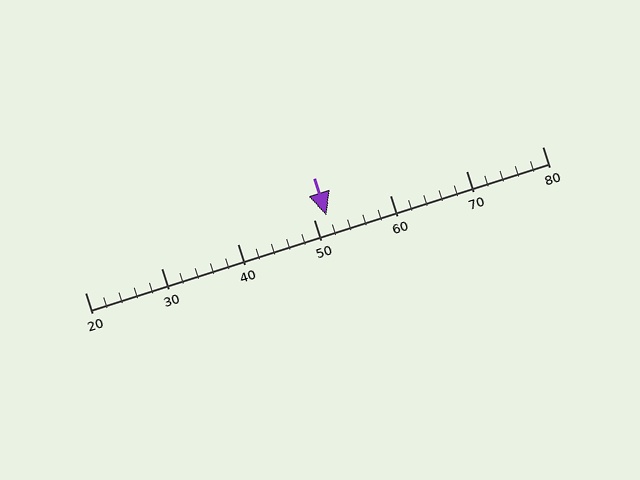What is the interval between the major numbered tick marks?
The major tick marks are spaced 10 units apart.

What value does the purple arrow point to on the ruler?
The purple arrow points to approximately 52.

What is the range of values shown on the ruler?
The ruler shows values from 20 to 80.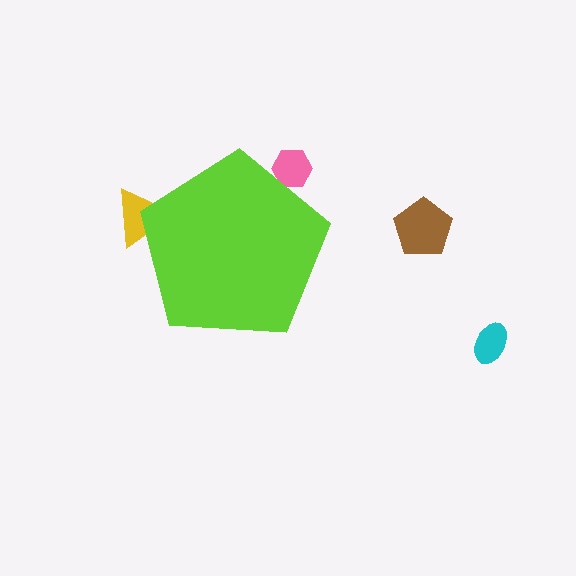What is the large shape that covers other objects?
A lime pentagon.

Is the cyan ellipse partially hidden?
No, the cyan ellipse is fully visible.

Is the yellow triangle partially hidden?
Yes, the yellow triangle is partially hidden behind the lime pentagon.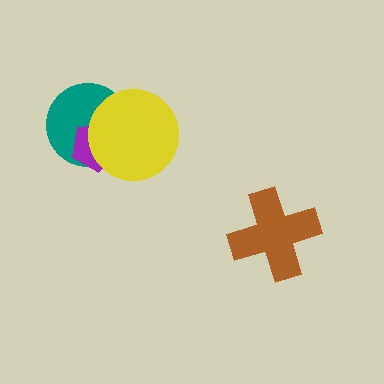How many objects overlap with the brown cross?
0 objects overlap with the brown cross.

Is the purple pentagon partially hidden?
Yes, it is partially covered by another shape.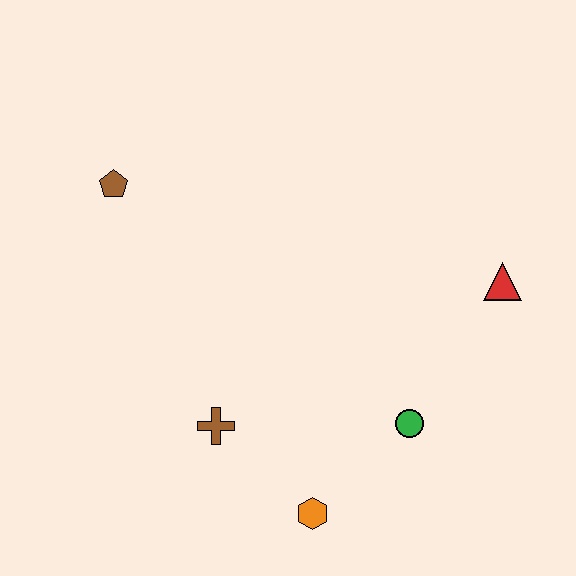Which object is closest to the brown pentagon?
The brown cross is closest to the brown pentagon.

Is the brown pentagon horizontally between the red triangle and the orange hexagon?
No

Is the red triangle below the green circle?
No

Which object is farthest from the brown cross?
The red triangle is farthest from the brown cross.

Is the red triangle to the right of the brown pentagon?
Yes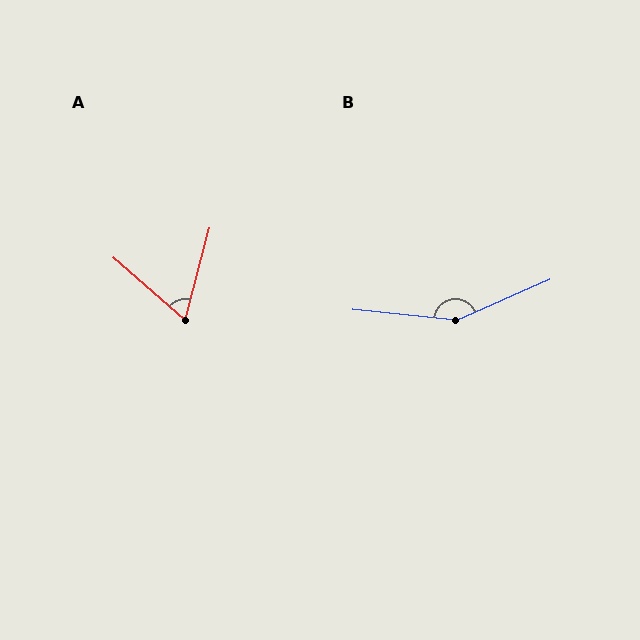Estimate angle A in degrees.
Approximately 64 degrees.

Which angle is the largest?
B, at approximately 150 degrees.